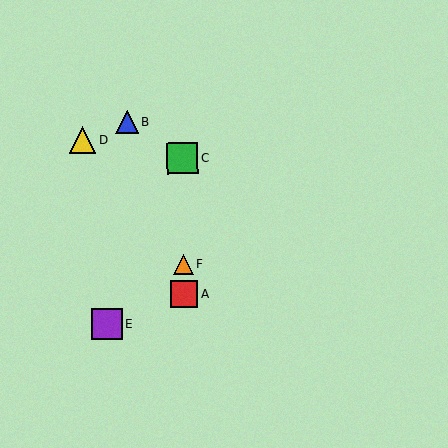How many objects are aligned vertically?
3 objects (A, C, F) are aligned vertically.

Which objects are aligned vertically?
Objects A, C, F are aligned vertically.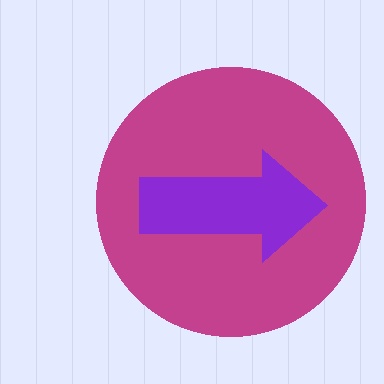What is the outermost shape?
The magenta circle.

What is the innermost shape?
The purple arrow.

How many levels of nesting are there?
2.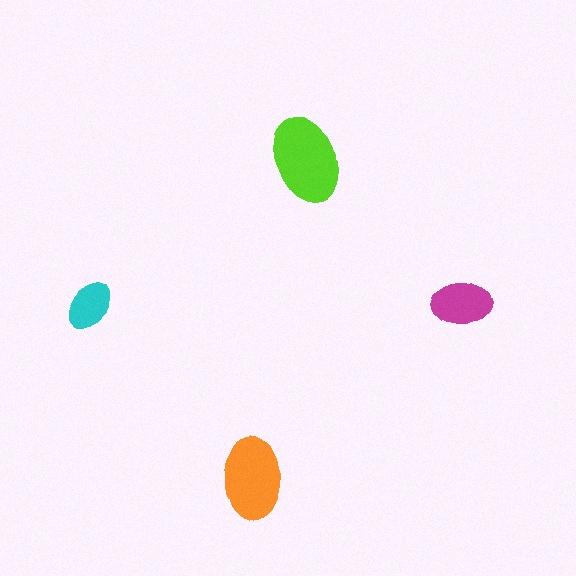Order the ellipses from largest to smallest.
the lime one, the orange one, the magenta one, the cyan one.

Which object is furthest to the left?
The cyan ellipse is leftmost.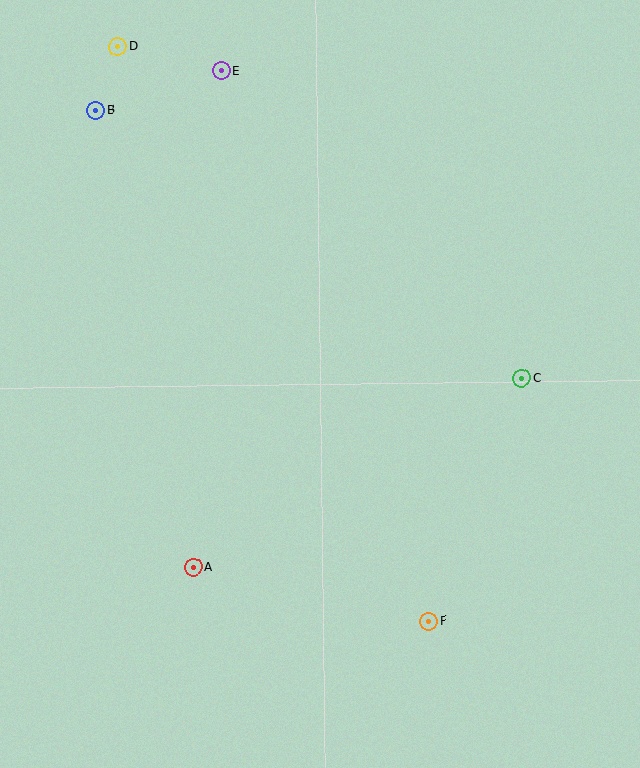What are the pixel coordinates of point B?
Point B is at (95, 110).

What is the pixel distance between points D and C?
The distance between D and C is 523 pixels.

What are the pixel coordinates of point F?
Point F is at (429, 621).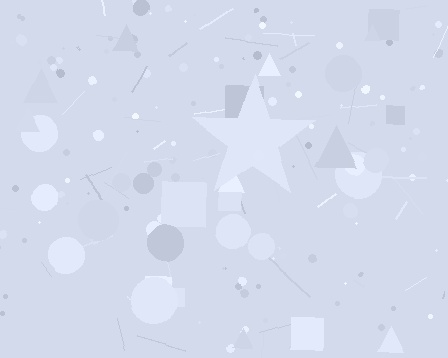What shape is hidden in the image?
A star is hidden in the image.